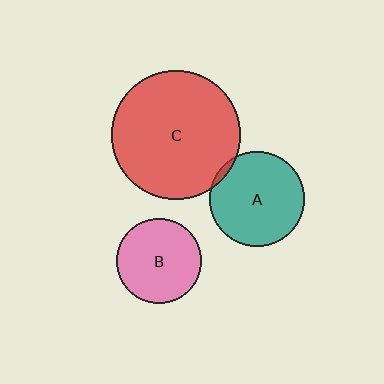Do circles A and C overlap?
Yes.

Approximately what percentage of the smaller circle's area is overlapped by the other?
Approximately 5%.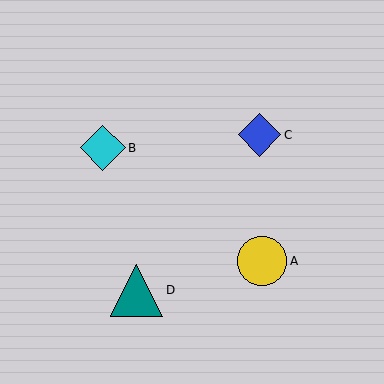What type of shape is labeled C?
Shape C is a blue diamond.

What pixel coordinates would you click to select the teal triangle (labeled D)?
Click at (137, 290) to select the teal triangle D.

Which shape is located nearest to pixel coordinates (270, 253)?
The yellow circle (labeled A) at (262, 261) is nearest to that location.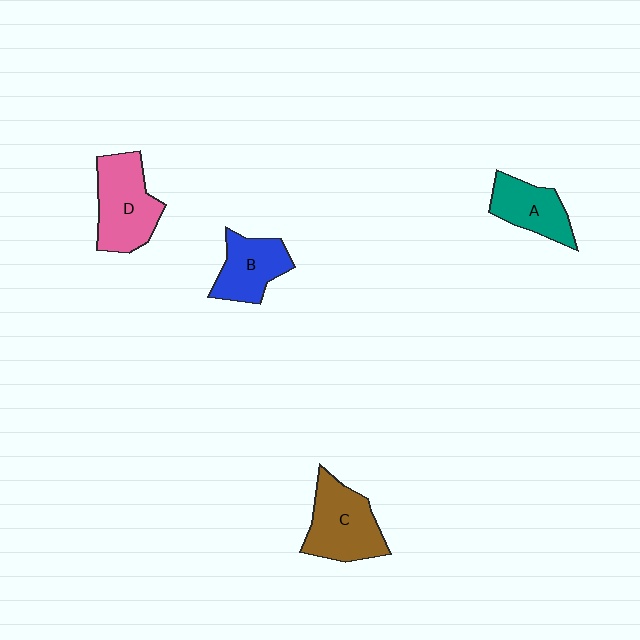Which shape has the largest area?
Shape D (pink).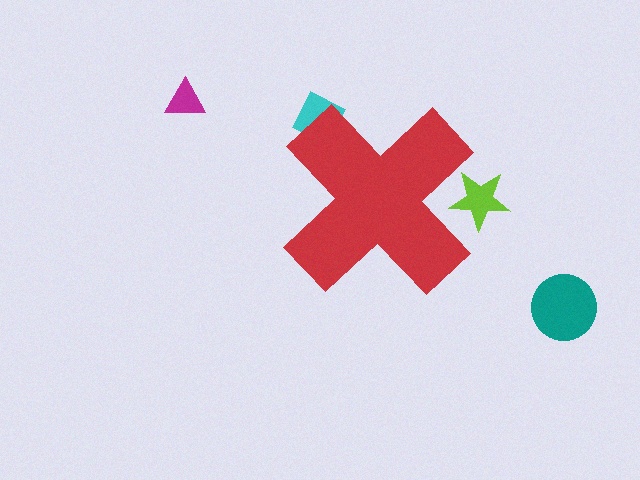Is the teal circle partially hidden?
No, the teal circle is fully visible.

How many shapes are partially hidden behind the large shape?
2 shapes are partially hidden.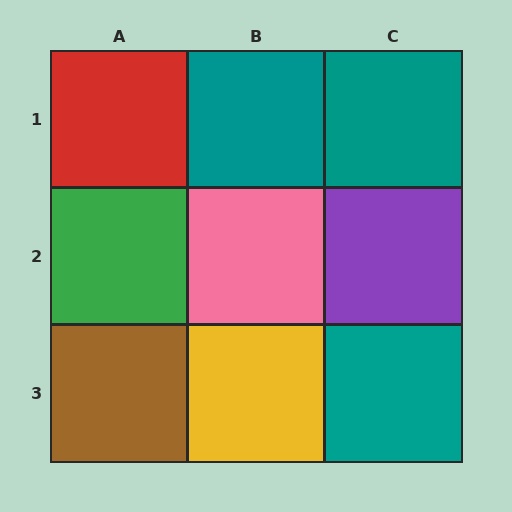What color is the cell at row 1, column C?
Teal.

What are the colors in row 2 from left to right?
Green, pink, purple.